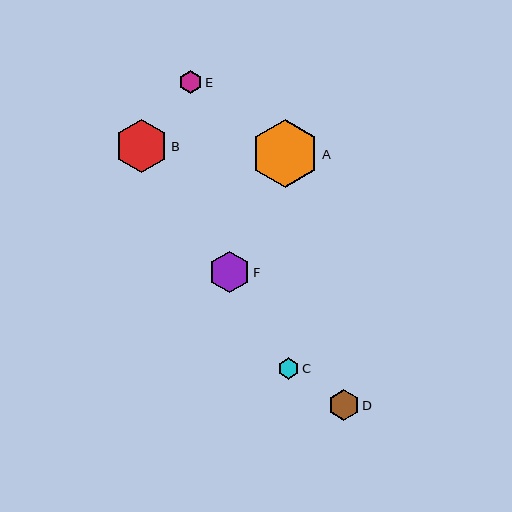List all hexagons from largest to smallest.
From largest to smallest: A, B, F, D, E, C.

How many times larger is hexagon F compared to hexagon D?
Hexagon F is approximately 1.4 times the size of hexagon D.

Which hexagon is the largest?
Hexagon A is the largest with a size of approximately 68 pixels.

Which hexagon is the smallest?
Hexagon C is the smallest with a size of approximately 21 pixels.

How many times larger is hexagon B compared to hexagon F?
Hexagon B is approximately 1.3 times the size of hexagon F.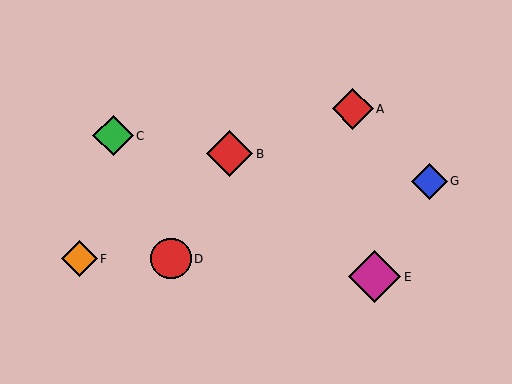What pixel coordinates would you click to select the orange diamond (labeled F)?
Click at (79, 259) to select the orange diamond F.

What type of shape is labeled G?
Shape G is a blue diamond.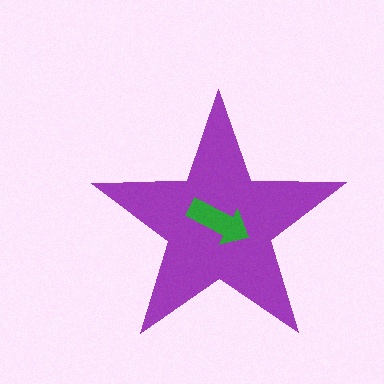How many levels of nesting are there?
2.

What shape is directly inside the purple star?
The green arrow.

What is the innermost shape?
The green arrow.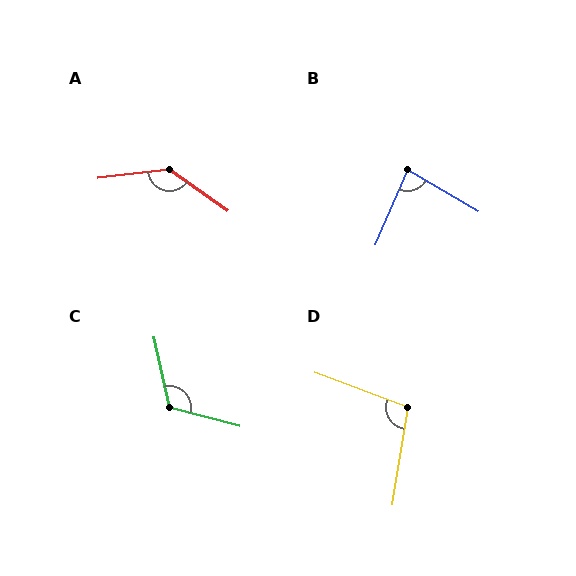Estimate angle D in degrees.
Approximately 101 degrees.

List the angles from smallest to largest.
B (83°), D (101°), C (117°), A (138°).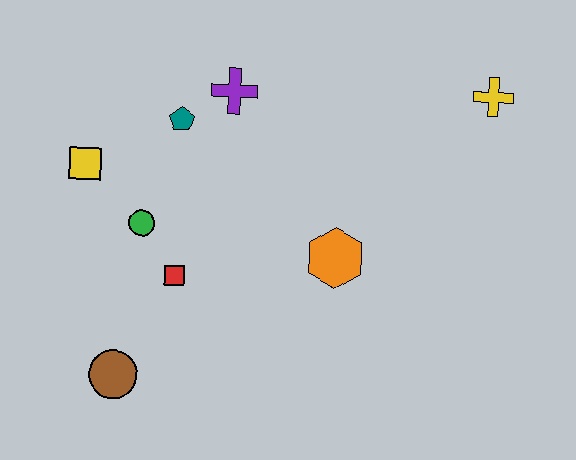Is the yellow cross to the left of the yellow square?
No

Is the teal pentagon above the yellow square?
Yes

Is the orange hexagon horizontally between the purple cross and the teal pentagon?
No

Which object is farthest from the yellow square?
The yellow cross is farthest from the yellow square.